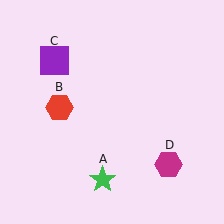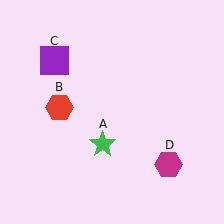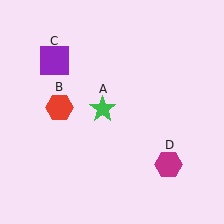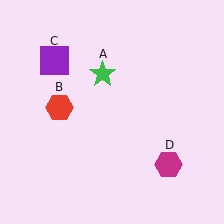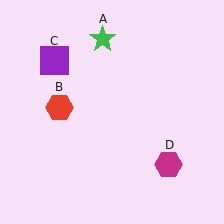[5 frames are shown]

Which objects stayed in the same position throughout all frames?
Red hexagon (object B) and purple square (object C) and magenta hexagon (object D) remained stationary.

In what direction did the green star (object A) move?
The green star (object A) moved up.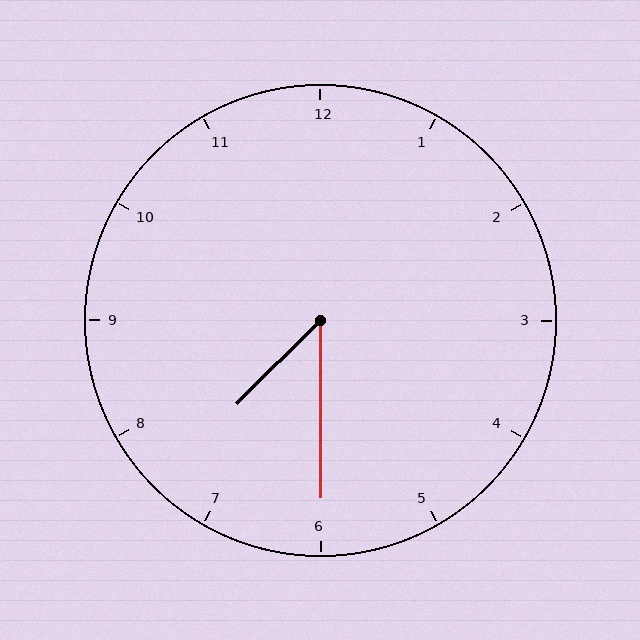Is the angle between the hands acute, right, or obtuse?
It is acute.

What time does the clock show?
7:30.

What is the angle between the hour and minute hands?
Approximately 45 degrees.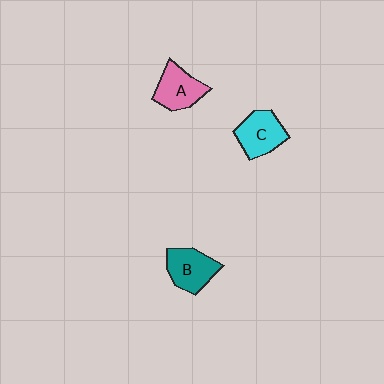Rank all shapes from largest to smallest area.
From largest to smallest: B (teal), C (cyan), A (pink).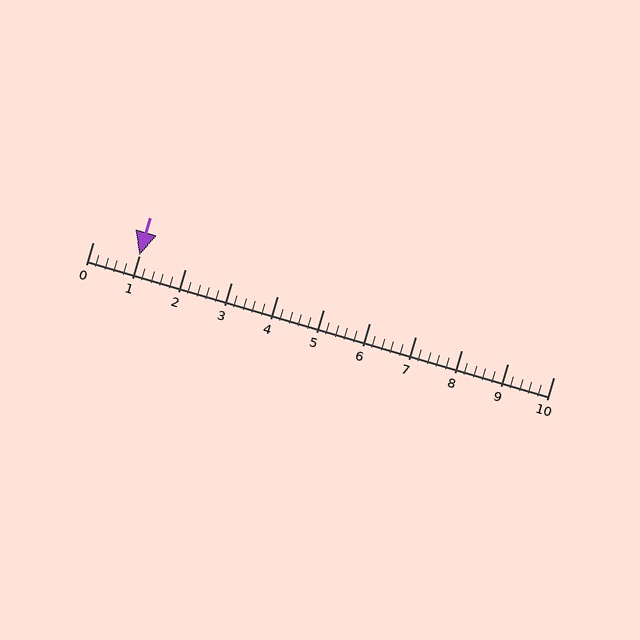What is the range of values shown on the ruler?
The ruler shows values from 0 to 10.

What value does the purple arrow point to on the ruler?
The purple arrow points to approximately 1.0.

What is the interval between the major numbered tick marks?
The major tick marks are spaced 1 units apart.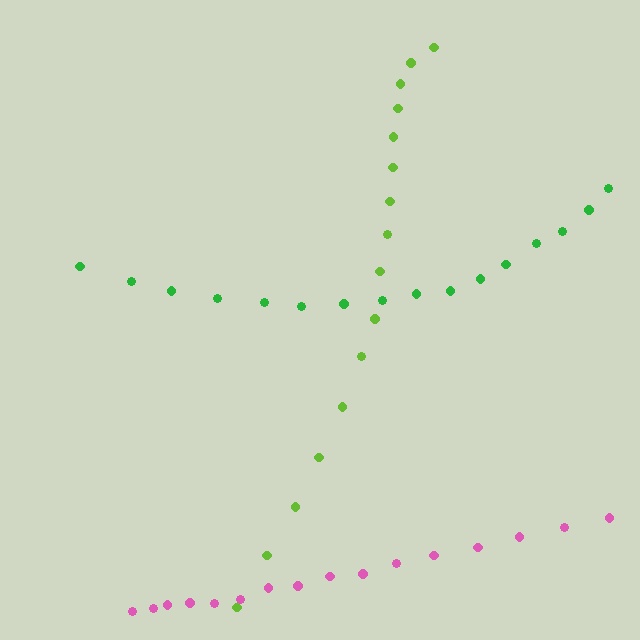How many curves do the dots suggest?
There are 3 distinct paths.